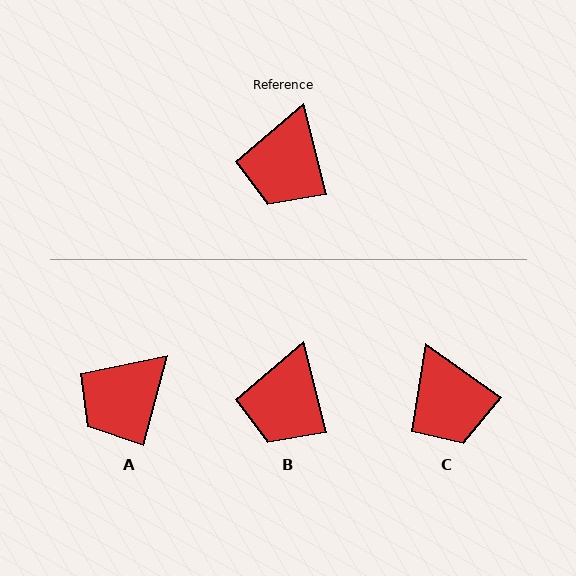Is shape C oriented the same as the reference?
No, it is off by about 40 degrees.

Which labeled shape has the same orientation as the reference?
B.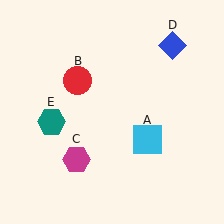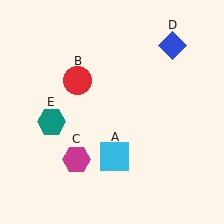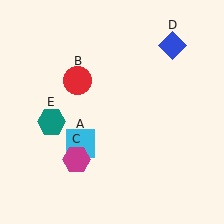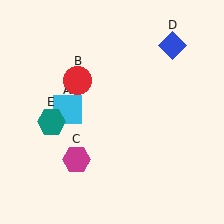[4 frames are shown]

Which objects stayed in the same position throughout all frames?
Red circle (object B) and magenta hexagon (object C) and blue diamond (object D) and teal hexagon (object E) remained stationary.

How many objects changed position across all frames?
1 object changed position: cyan square (object A).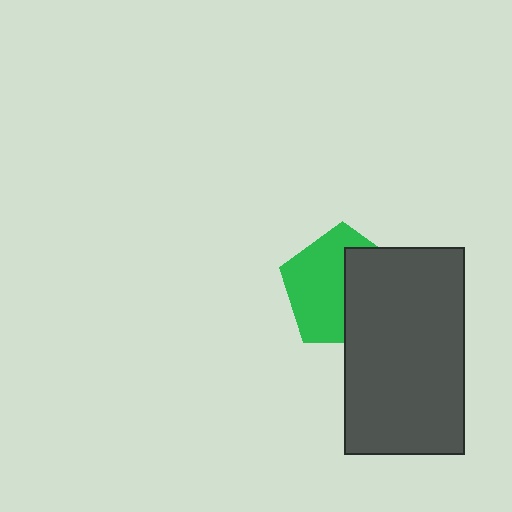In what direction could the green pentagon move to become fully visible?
The green pentagon could move left. That would shift it out from behind the dark gray rectangle entirely.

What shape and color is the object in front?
The object in front is a dark gray rectangle.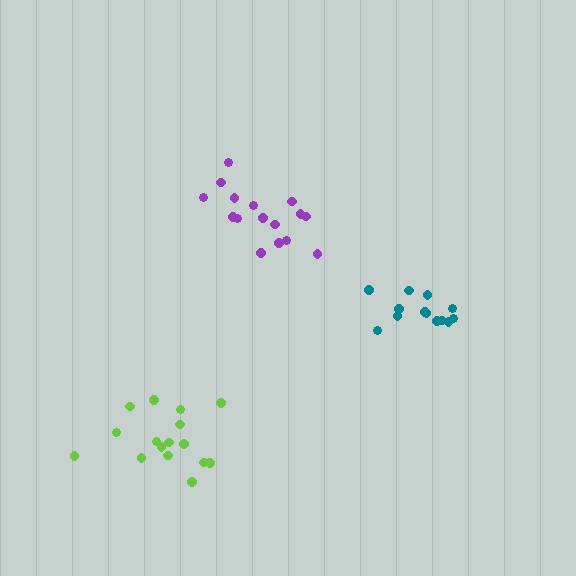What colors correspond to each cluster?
The clusters are colored: teal, purple, lime.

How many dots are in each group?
Group 1: 13 dots, Group 2: 16 dots, Group 3: 16 dots (45 total).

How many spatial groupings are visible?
There are 3 spatial groupings.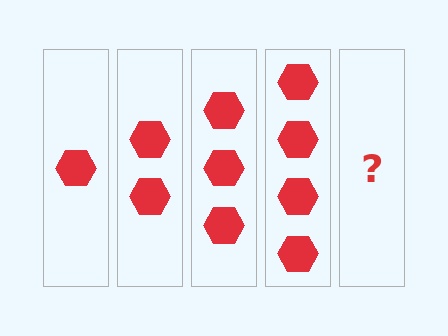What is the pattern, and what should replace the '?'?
The pattern is that each step adds one more hexagon. The '?' should be 5 hexagons.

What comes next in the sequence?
The next element should be 5 hexagons.